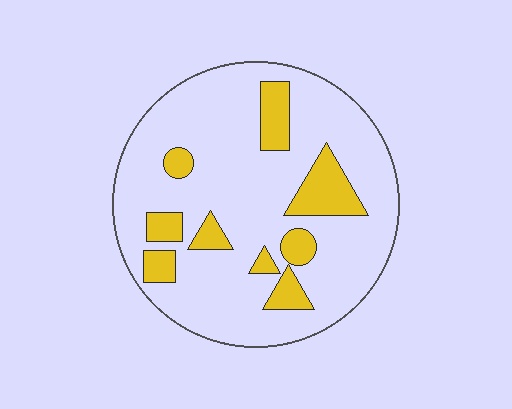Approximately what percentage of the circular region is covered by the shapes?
Approximately 20%.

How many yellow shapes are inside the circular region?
9.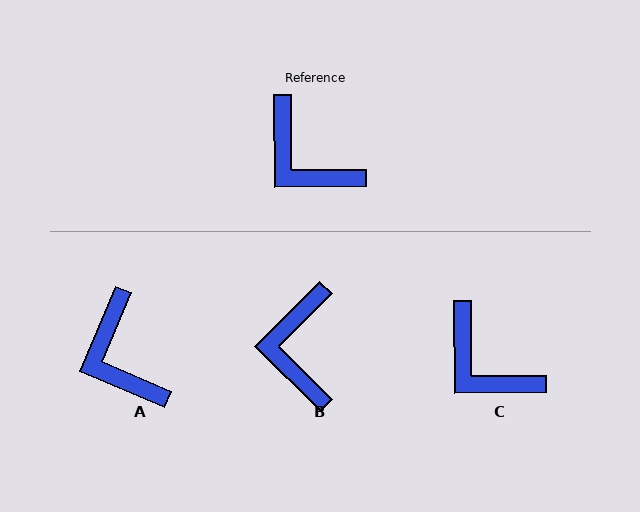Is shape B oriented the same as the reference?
No, it is off by about 45 degrees.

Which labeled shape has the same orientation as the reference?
C.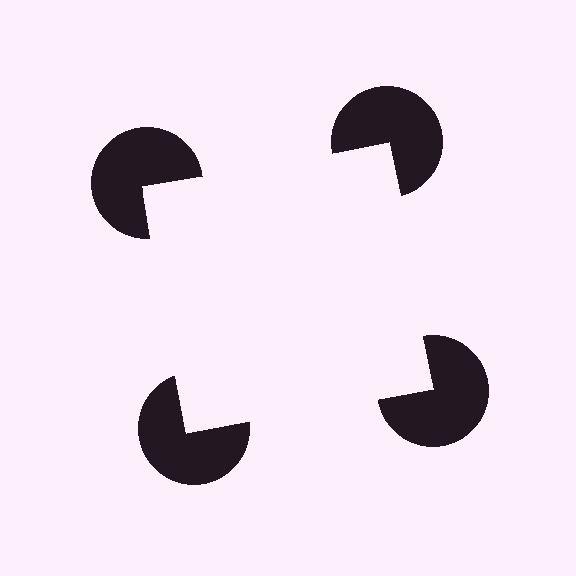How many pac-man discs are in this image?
There are 4 — one at each vertex of the illusory square.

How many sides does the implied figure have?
4 sides.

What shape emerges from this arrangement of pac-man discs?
An illusory square — its edges are inferred from the aligned wedge cuts in the pac-man discs, not physically drawn.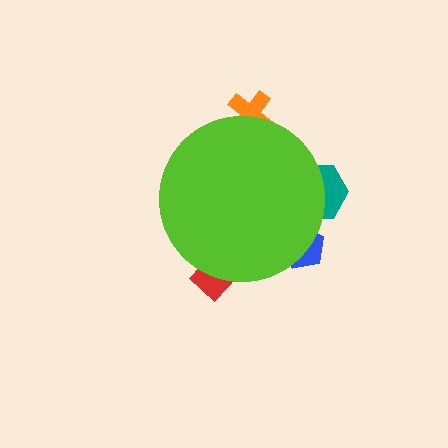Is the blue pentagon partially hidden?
Yes, the blue pentagon is partially hidden behind the lime circle.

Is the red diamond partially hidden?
Yes, the red diamond is partially hidden behind the lime circle.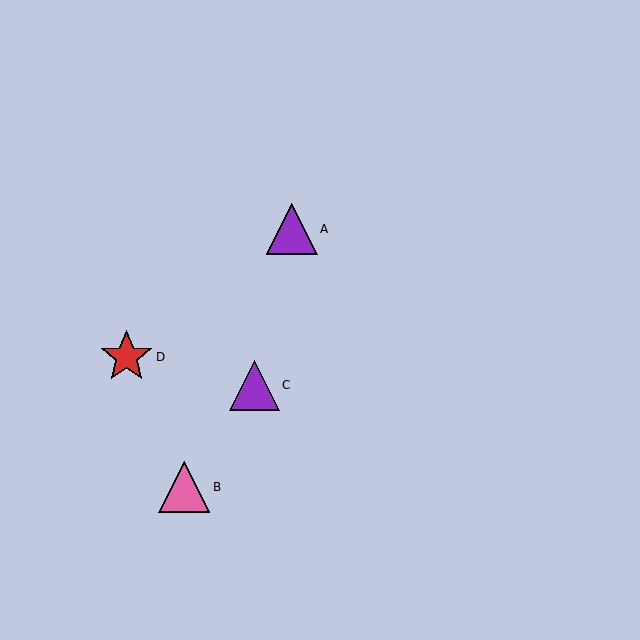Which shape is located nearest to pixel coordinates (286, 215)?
The purple triangle (labeled A) at (292, 229) is nearest to that location.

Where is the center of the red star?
The center of the red star is at (126, 357).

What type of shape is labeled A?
Shape A is a purple triangle.